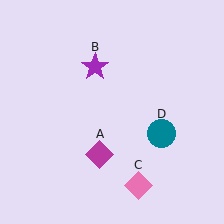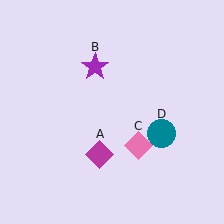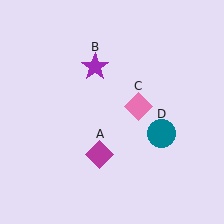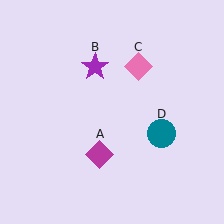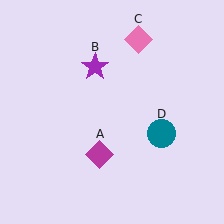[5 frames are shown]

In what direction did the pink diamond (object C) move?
The pink diamond (object C) moved up.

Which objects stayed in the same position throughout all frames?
Magenta diamond (object A) and purple star (object B) and teal circle (object D) remained stationary.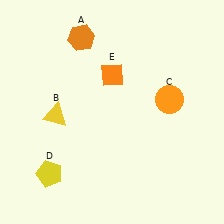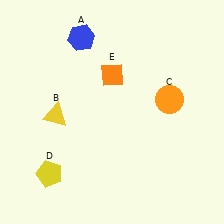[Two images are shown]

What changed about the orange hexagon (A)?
In Image 1, A is orange. In Image 2, it changed to blue.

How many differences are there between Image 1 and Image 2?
There is 1 difference between the two images.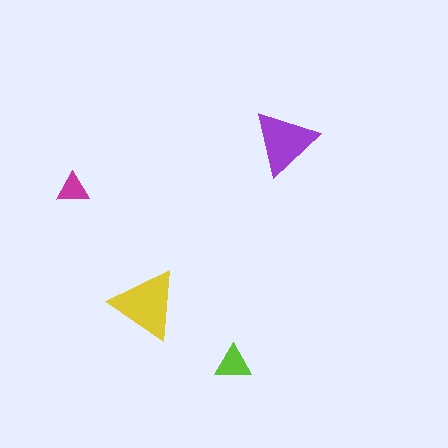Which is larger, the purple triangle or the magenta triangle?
The purple one.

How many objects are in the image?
There are 4 objects in the image.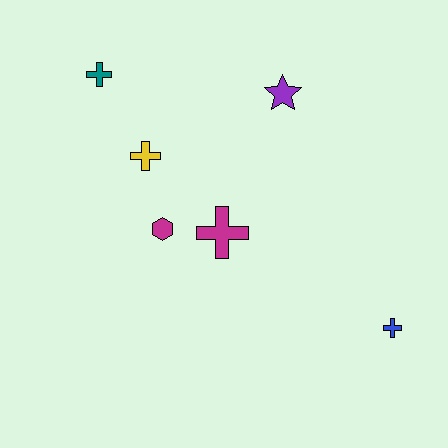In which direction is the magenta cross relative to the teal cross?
The magenta cross is below the teal cross.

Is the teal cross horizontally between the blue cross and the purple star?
No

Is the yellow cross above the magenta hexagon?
Yes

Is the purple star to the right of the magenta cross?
Yes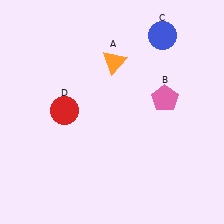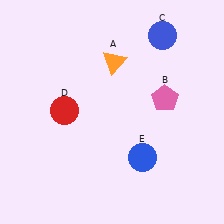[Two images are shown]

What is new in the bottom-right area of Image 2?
A blue circle (E) was added in the bottom-right area of Image 2.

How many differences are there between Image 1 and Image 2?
There is 1 difference between the two images.